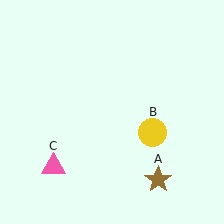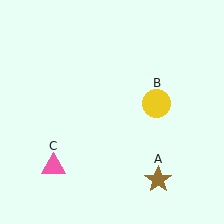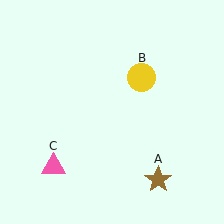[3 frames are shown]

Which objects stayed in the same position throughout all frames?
Brown star (object A) and pink triangle (object C) remained stationary.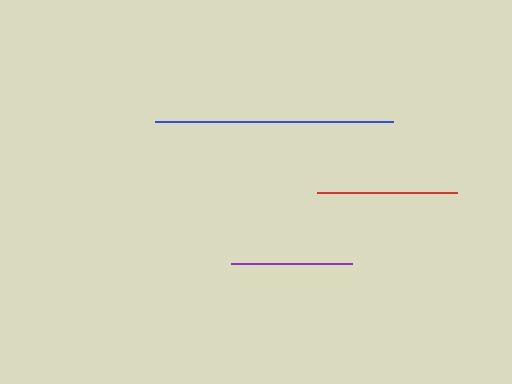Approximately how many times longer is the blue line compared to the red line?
The blue line is approximately 1.7 times the length of the red line.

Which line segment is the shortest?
The purple line is the shortest at approximately 121 pixels.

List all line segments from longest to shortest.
From longest to shortest: blue, red, purple.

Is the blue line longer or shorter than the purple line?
The blue line is longer than the purple line.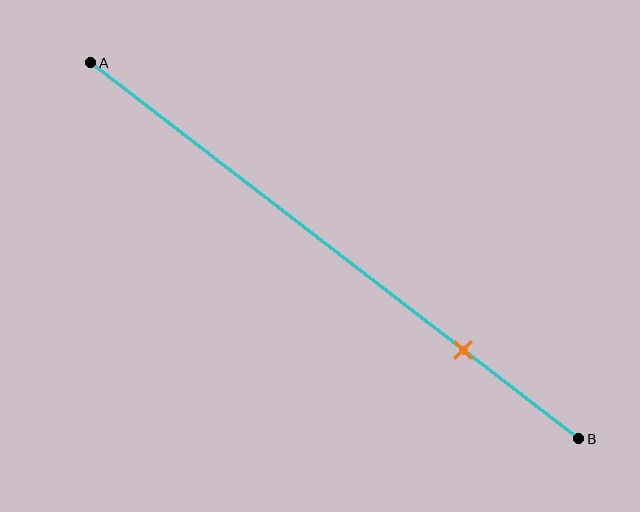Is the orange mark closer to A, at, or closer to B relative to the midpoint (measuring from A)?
The orange mark is closer to point B than the midpoint of segment AB.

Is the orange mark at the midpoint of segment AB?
No, the mark is at about 75% from A, not at the 50% midpoint.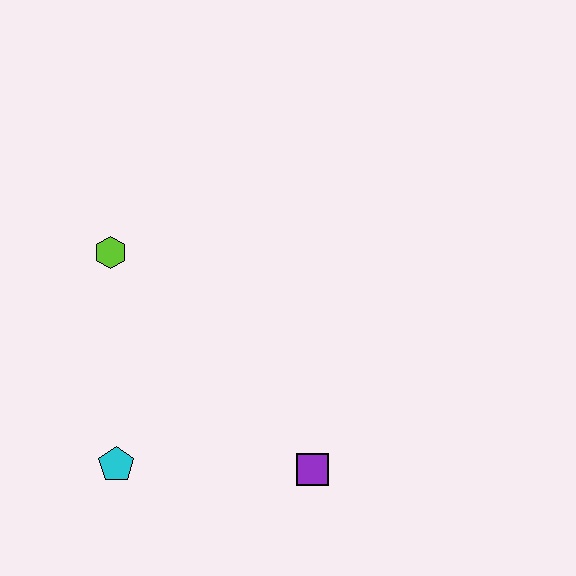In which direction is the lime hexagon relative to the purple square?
The lime hexagon is above the purple square.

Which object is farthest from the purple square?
The lime hexagon is farthest from the purple square.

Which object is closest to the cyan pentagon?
The purple square is closest to the cyan pentagon.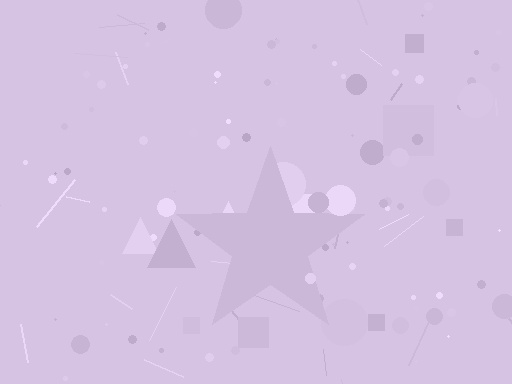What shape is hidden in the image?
A star is hidden in the image.